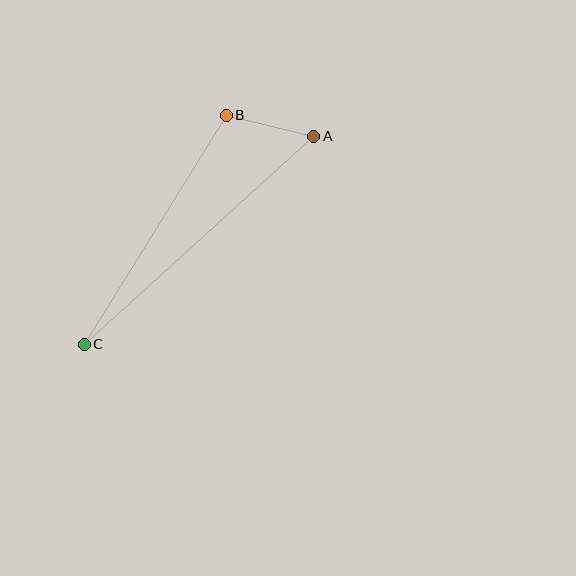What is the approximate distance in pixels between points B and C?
The distance between B and C is approximately 270 pixels.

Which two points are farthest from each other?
Points A and C are farthest from each other.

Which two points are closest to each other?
Points A and B are closest to each other.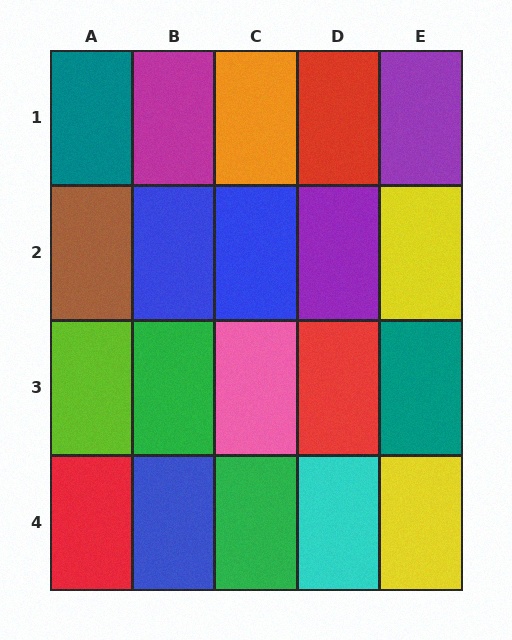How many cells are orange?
1 cell is orange.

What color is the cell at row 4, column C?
Green.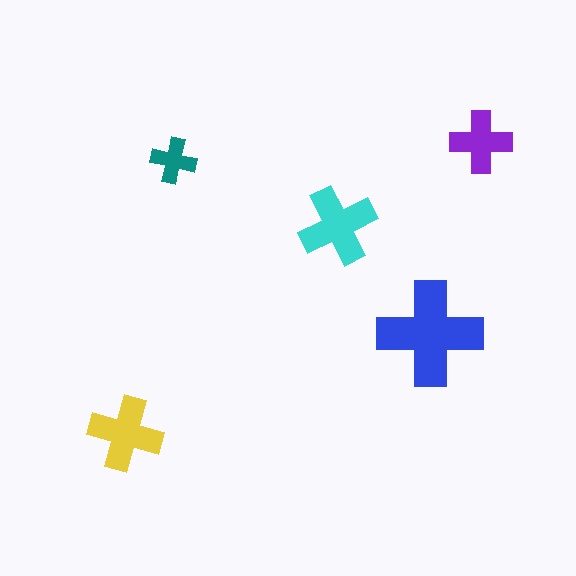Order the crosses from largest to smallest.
the blue one, the cyan one, the yellow one, the purple one, the teal one.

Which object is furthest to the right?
The purple cross is rightmost.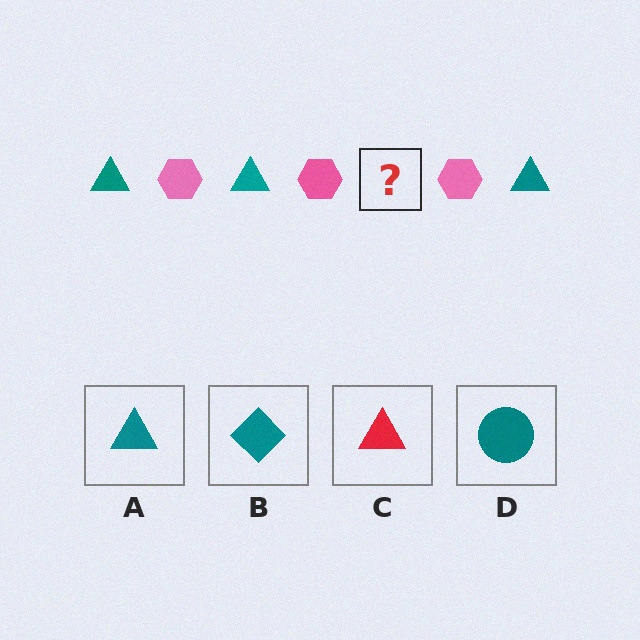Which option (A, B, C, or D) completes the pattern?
A.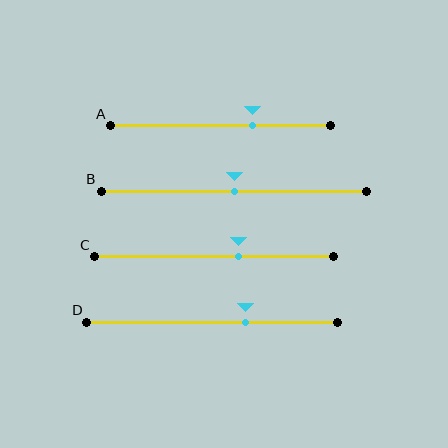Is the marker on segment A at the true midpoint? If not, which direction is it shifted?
No, the marker on segment A is shifted to the right by about 15% of the segment length.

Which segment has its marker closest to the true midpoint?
Segment B has its marker closest to the true midpoint.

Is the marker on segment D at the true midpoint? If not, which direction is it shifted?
No, the marker on segment D is shifted to the right by about 13% of the segment length.